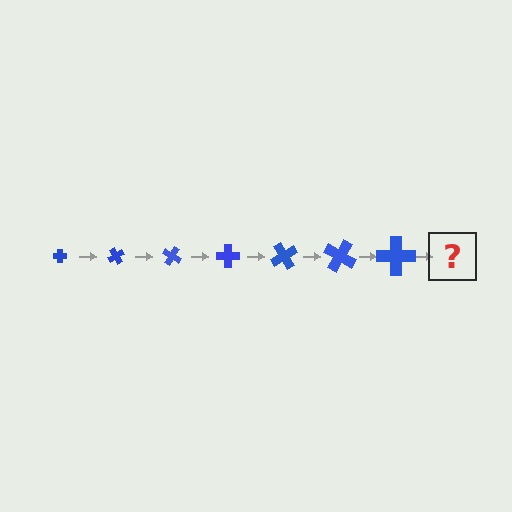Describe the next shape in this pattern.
It should be a cross, larger than the previous one and rotated 420 degrees from the start.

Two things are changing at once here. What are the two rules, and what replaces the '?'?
The two rules are that the cross grows larger each step and it rotates 60 degrees each step. The '?' should be a cross, larger than the previous one and rotated 420 degrees from the start.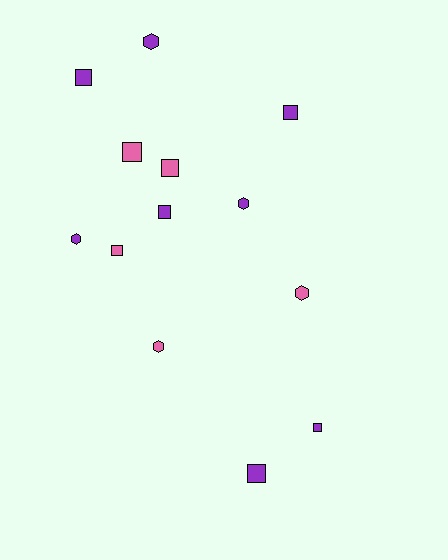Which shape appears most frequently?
Square, with 8 objects.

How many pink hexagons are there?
There are 2 pink hexagons.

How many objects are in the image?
There are 13 objects.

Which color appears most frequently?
Purple, with 8 objects.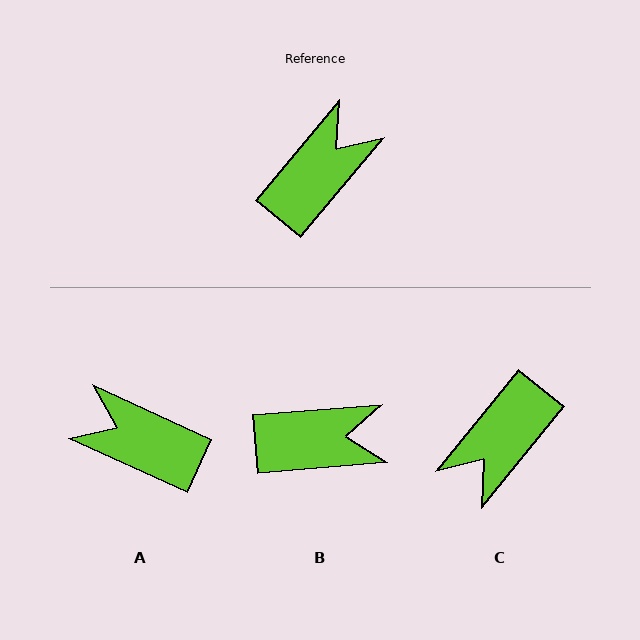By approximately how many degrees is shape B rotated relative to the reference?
Approximately 45 degrees clockwise.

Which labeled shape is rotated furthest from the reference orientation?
C, about 179 degrees away.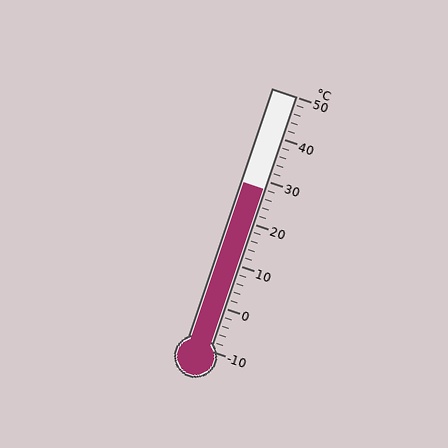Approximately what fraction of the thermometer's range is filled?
The thermometer is filled to approximately 65% of its range.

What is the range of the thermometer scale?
The thermometer scale ranges from -10°C to 50°C.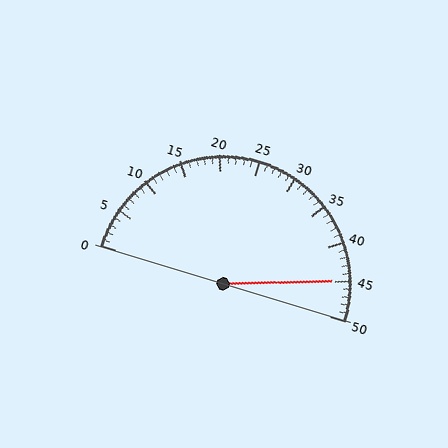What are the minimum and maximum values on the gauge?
The gauge ranges from 0 to 50.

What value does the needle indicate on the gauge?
The needle indicates approximately 45.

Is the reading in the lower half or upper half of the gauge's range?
The reading is in the upper half of the range (0 to 50).